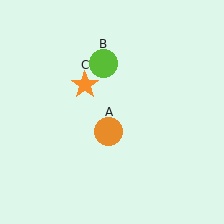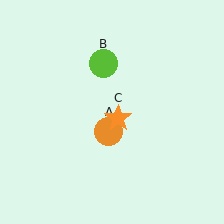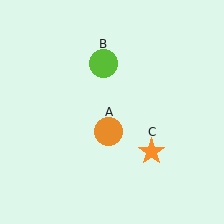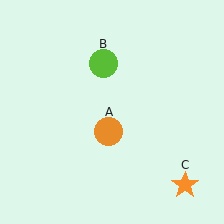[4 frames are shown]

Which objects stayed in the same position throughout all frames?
Orange circle (object A) and lime circle (object B) remained stationary.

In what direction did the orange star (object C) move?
The orange star (object C) moved down and to the right.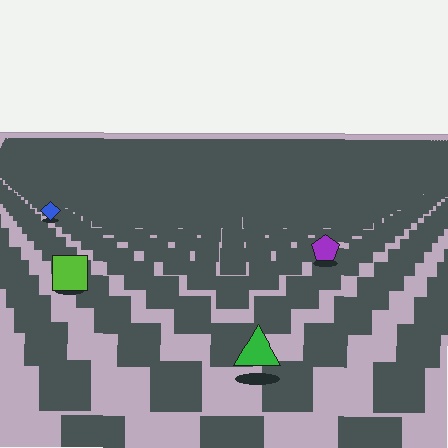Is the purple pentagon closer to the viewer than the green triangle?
No. The green triangle is closer — you can tell from the texture gradient: the ground texture is coarser near it.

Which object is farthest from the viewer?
The blue diamond is farthest from the viewer. It appears smaller and the ground texture around it is denser.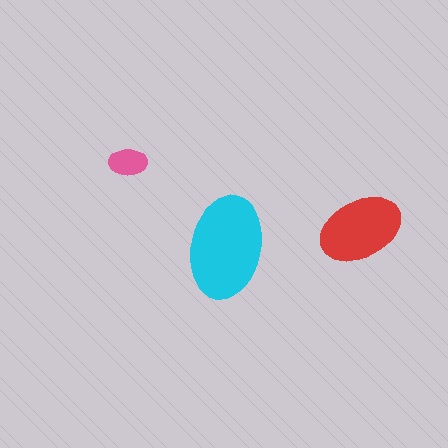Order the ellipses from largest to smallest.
the cyan one, the red one, the pink one.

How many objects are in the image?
There are 3 objects in the image.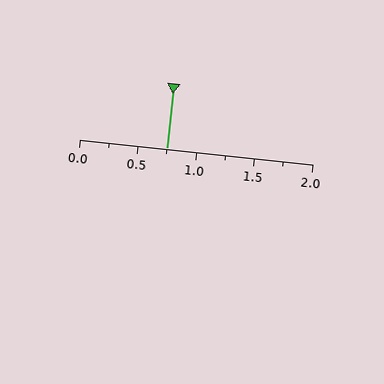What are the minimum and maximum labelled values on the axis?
The axis runs from 0.0 to 2.0.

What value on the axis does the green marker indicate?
The marker indicates approximately 0.75.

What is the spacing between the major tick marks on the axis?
The major ticks are spaced 0.5 apart.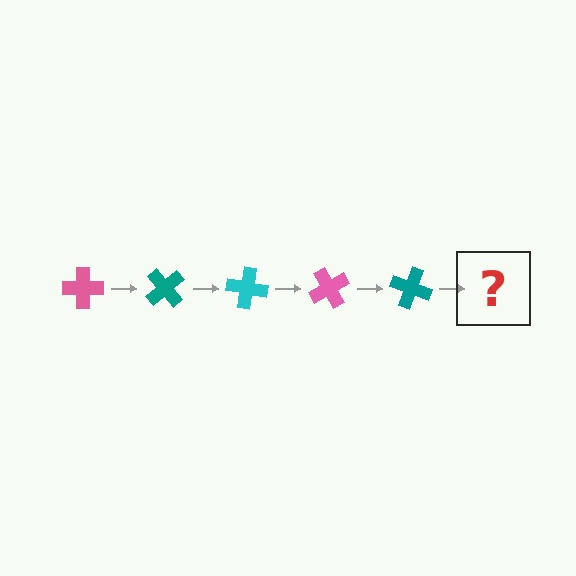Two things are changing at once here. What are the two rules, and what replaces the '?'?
The two rules are that it rotates 50 degrees each step and the color cycles through pink, teal, and cyan. The '?' should be a cyan cross, rotated 250 degrees from the start.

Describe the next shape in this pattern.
It should be a cyan cross, rotated 250 degrees from the start.